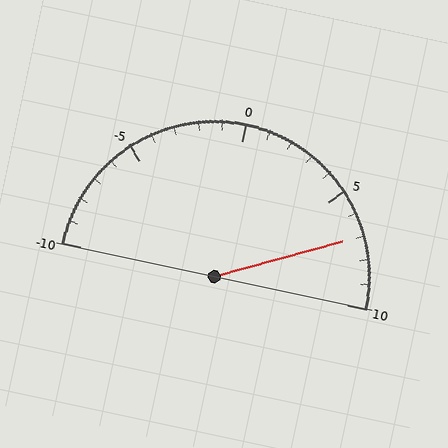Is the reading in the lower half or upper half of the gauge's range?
The reading is in the upper half of the range (-10 to 10).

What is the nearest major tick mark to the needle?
The nearest major tick mark is 5.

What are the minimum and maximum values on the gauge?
The gauge ranges from -10 to 10.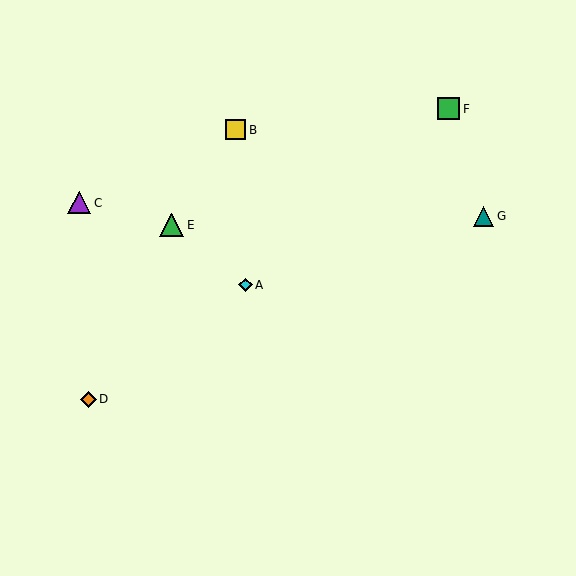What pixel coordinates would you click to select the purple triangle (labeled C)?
Click at (79, 203) to select the purple triangle C.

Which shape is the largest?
The green triangle (labeled E) is the largest.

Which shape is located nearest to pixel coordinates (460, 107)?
The green square (labeled F) at (449, 109) is nearest to that location.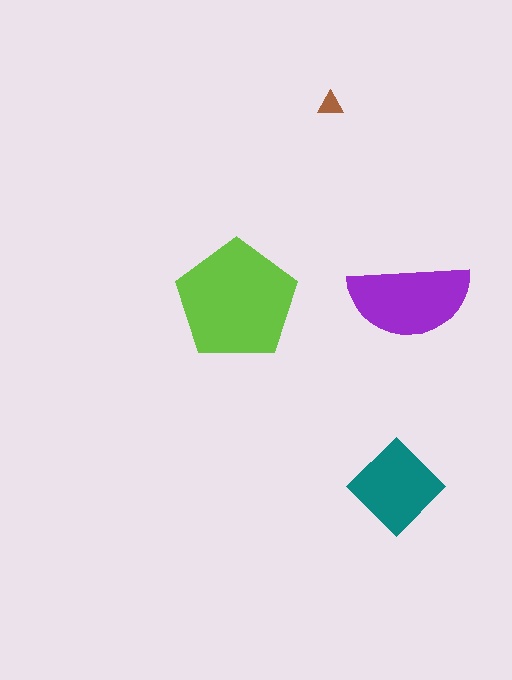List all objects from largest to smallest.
The lime pentagon, the purple semicircle, the teal diamond, the brown triangle.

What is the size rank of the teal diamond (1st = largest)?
3rd.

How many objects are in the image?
There are 4 objects in the image.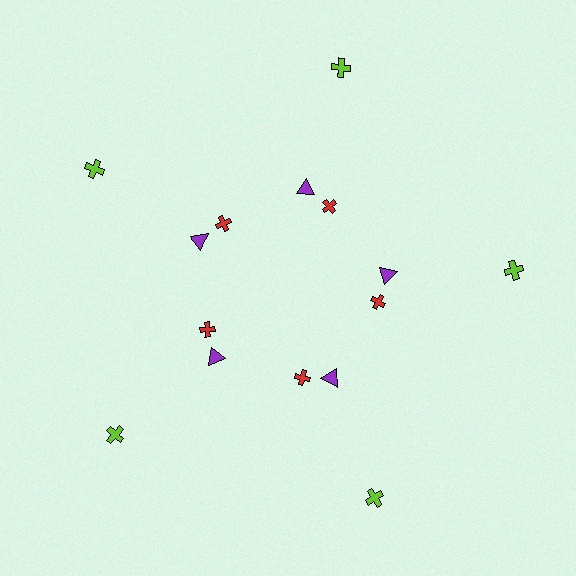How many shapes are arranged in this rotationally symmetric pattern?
There are 15 shapes, arranged in 5 groups of 3.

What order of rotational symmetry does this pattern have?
This pattern has 5-fold rotational symmetry.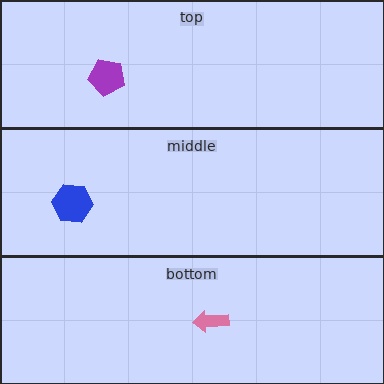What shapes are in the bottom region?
The pink arrow.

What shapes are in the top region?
The purple pentagon.